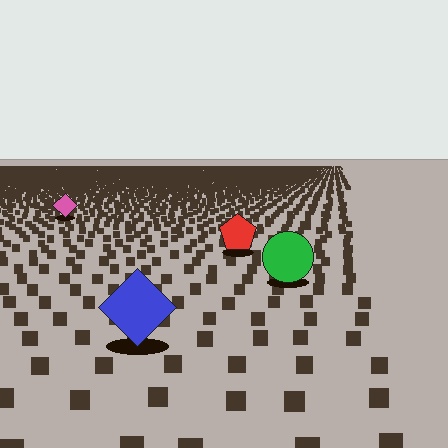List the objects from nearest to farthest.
From nearest to farthest: the blue diamond, the green circle, the red pentagon, the pink diamond.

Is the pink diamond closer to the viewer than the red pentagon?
No. The red pentagon is closer — you can tell from the texture gradient: the ground texture is coarser near it.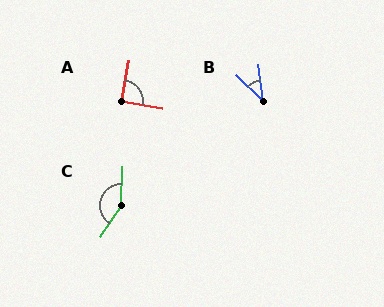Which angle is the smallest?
B, at approximately 40 degrees.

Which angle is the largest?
C, at approximately 148 degrees.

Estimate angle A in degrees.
Approximately 89 degrees.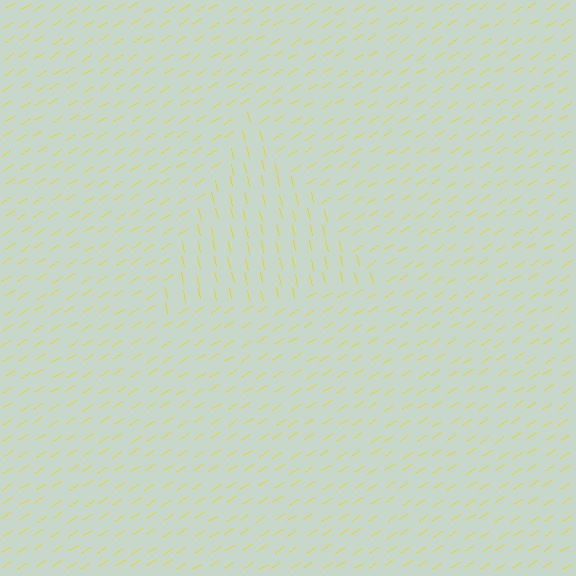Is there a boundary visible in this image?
Yes, there is a texture boundary formed by a change in line orientation.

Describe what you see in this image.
The image is filled with small yellow line segments. A triangle region in the image has lines oriented differently from the surrounding lines, creating a visible texture boundary.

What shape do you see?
I see a triangle.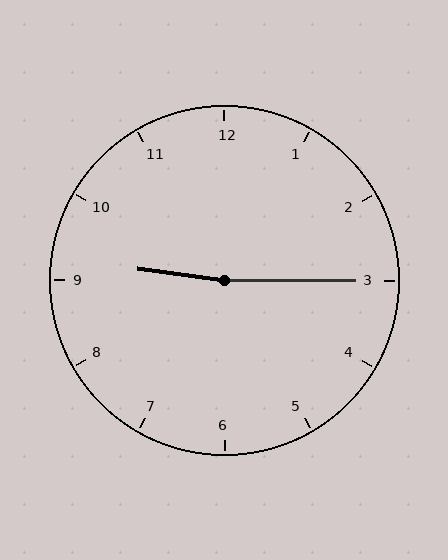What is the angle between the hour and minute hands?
Approximately 172 degrees.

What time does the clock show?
9:15.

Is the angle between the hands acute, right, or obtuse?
It is obtuse.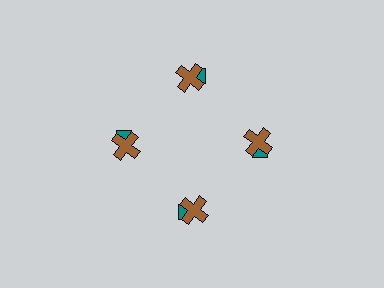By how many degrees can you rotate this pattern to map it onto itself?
The pattern maps onto itself every 90 degrees of rotation.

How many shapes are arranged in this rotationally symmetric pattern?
There are 8 shapes, arranged in 4 groups of 2.